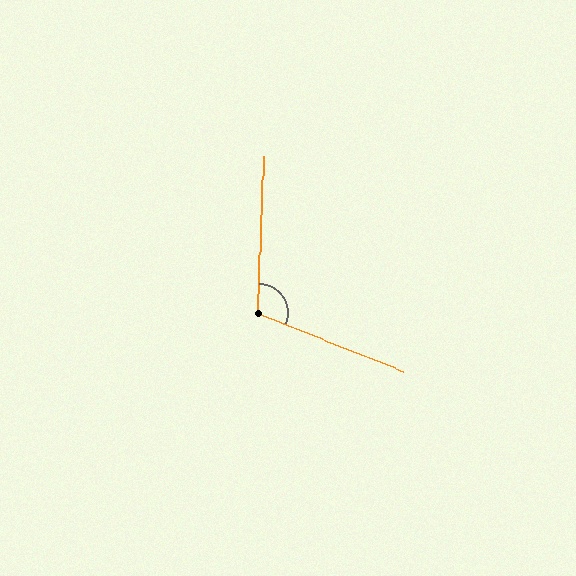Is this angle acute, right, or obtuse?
It is obtuse.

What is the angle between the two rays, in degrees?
Approximately 110 degrees.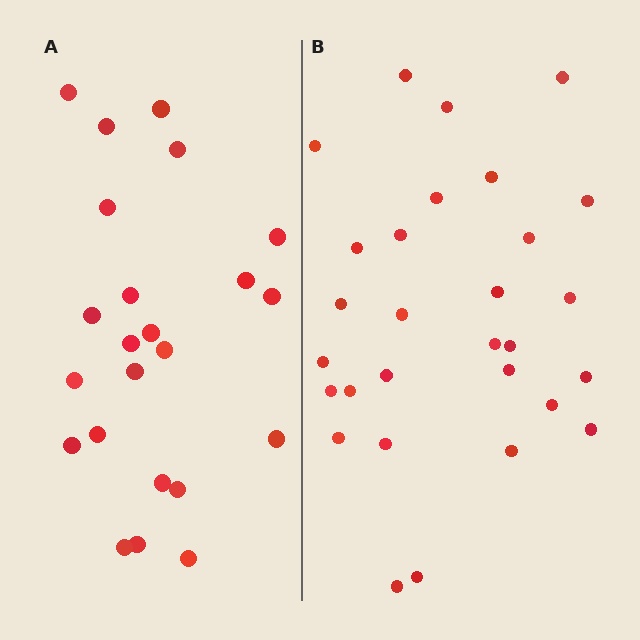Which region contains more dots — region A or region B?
Region B (the right region) has more dots.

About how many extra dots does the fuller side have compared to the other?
Region B has about 6 more dots than region A.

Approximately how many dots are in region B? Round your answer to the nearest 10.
About 30 dots. (The exact count is 29, which rounds to 30.)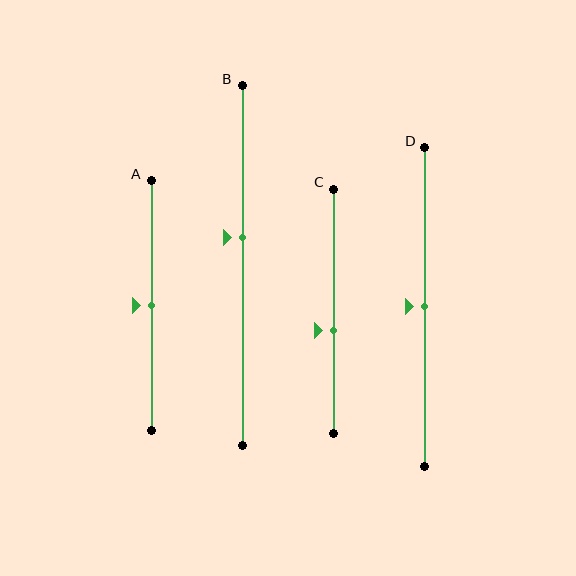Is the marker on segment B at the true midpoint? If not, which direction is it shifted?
No, the marker on segment B is shifted upward by about 8% of the segment length.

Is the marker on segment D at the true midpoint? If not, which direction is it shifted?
Yes, the marker on segment D is at the true midpoint.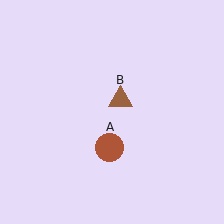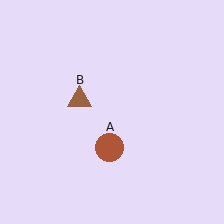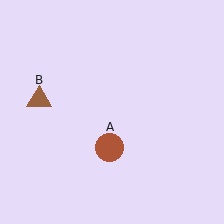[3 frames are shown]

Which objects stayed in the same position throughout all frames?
Brown circle (object A) remained stationary.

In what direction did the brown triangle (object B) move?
The brown triangle (object B) moved left.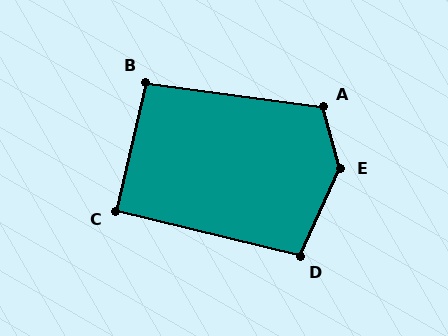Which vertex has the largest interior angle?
E, at approximately 140 degrees.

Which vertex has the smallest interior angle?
C, at approximately 91 degrees.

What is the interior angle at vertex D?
Approximately 101 degrees (obtuse).